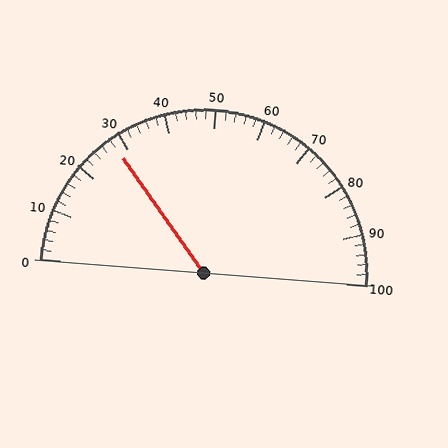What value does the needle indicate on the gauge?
The needle indicates approximately 28.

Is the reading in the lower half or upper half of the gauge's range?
The reading is in the lower half of the range (0 to 100).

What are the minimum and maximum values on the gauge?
The gauge ranges from 0 to 100.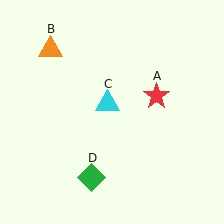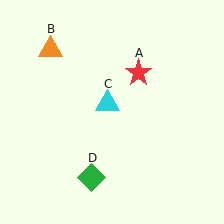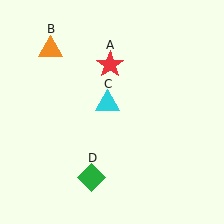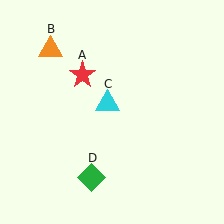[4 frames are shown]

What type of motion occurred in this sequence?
The red star (object A) rotated counterclockwise around the center of the scene.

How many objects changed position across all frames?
1 object changed position: red star (object A).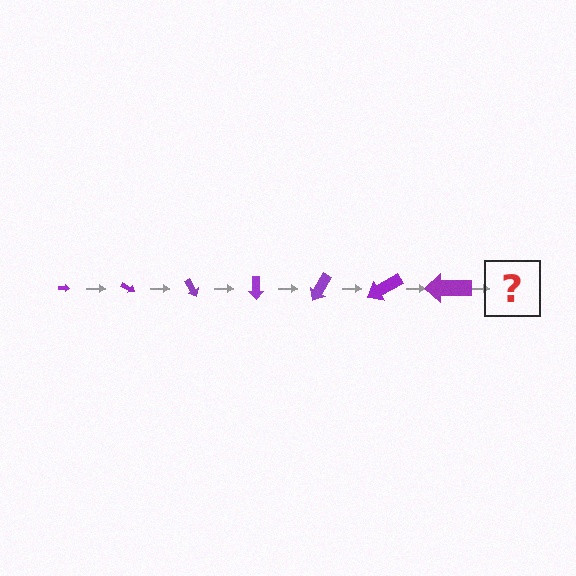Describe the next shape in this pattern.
It should be an arrow, larger than the previous one and rotated 210 degrees from the start.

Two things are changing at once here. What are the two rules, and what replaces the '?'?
The two rules are that the arrow grows larger each step and it rotates 30 degrees each step. The '?' should be an arrow, larger than the previous one and rotated 210 degrees from the start.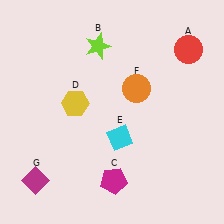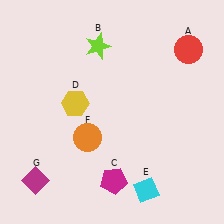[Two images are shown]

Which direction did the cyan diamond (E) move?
The cyan diamond (E) moved down.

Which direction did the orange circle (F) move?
The orange circle (F) moved left.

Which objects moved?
The objects that moved are: the cyan diamond (E), the orange circle (F).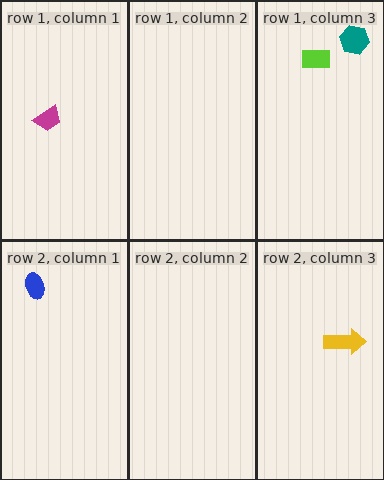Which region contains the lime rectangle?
The row 1, column 3 region.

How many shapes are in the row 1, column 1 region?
1.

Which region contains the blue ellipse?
The row 2, column 1 region.